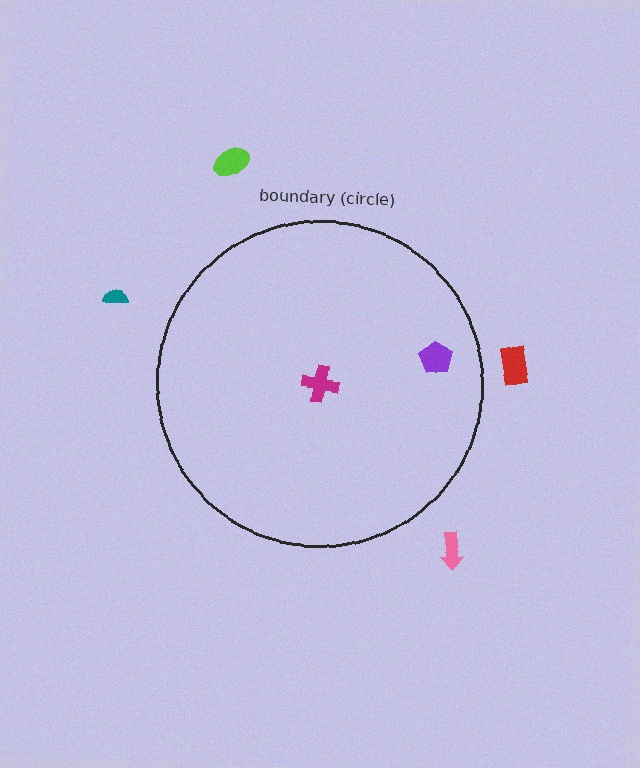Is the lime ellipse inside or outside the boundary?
Outside.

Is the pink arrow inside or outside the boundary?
Outside.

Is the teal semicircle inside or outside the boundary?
Outside.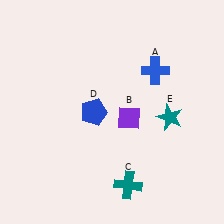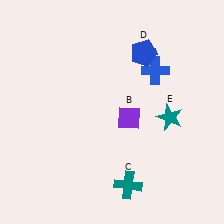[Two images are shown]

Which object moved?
The blue pentagon (D) moved up.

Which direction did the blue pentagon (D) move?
The blue pentagon (D) moved up.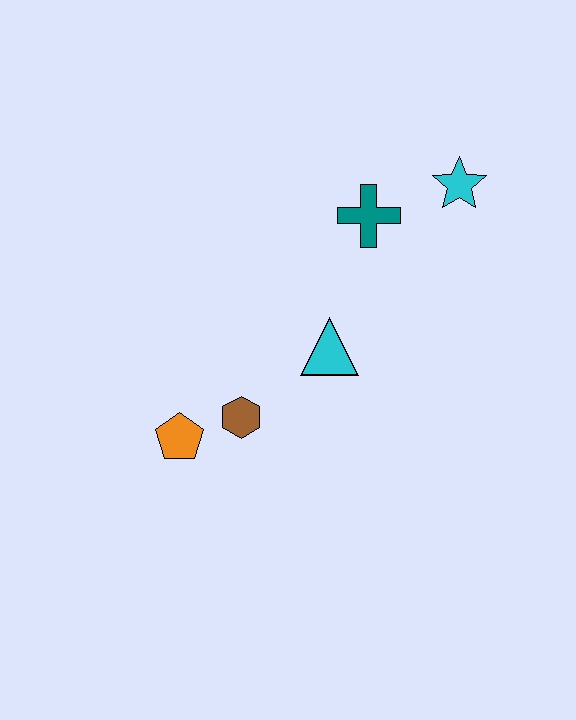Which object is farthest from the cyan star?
The orange pentagon is farthest from the cyan star.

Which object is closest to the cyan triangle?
The brown hexagon is closest to the cyan triangle.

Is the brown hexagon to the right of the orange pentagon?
Yes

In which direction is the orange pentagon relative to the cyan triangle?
The orange pentagon is to the left of the cyan triangle.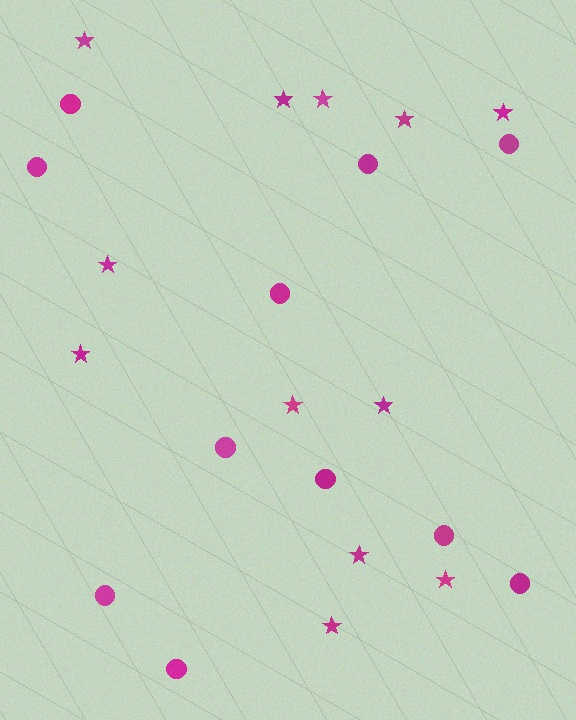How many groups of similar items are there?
There are 2 groups: one group of stars (12) and one group of circles (11).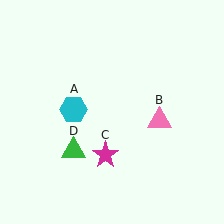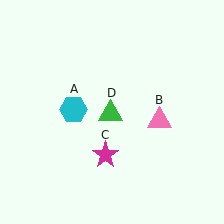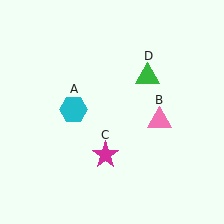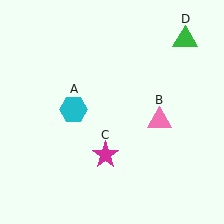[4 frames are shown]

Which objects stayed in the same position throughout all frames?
Cyan hexagon (object A) and pink triangle (object B) and magenta star (object C) remained stationary.